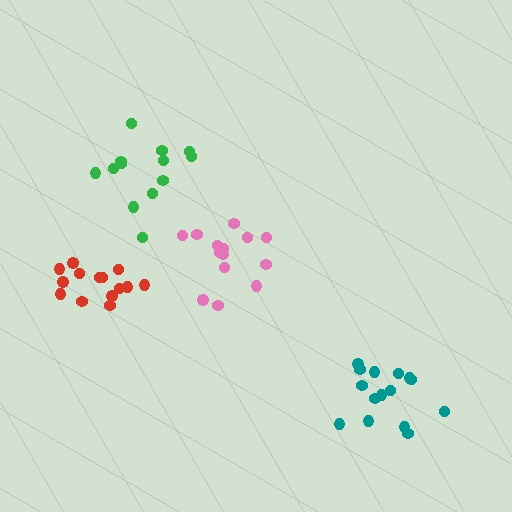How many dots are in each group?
Group 1: 13 dots, Group 2: 15 dots, Group 3: 14 dots, Group 4: 14 dots (56 total).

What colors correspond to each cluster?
The clusters are colored: green, teal, pink, red.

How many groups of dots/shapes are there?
There are 4 groups.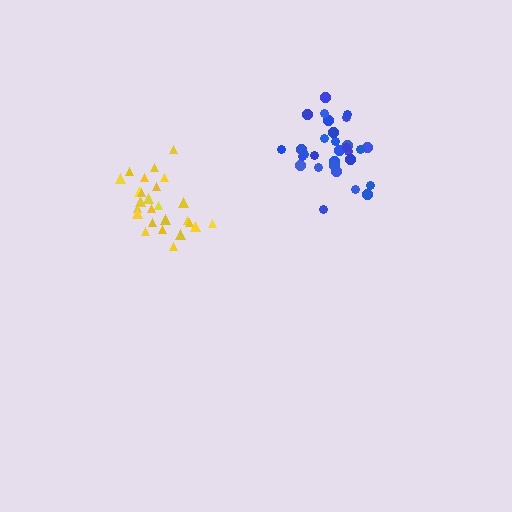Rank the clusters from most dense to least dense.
yellow, blue.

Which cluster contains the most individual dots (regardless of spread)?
Blue (30).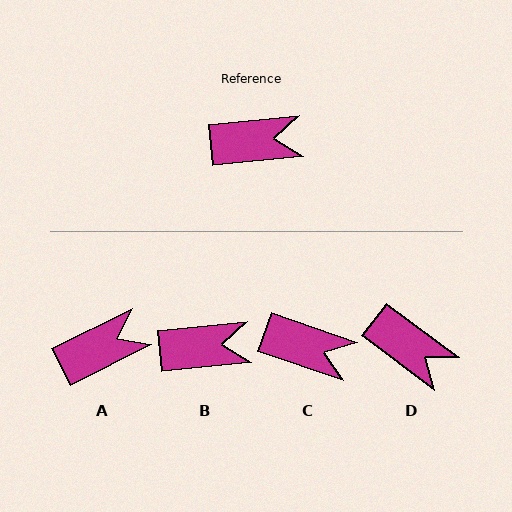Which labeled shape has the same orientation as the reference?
B.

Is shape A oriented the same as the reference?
No, it is off by about 21 degrees.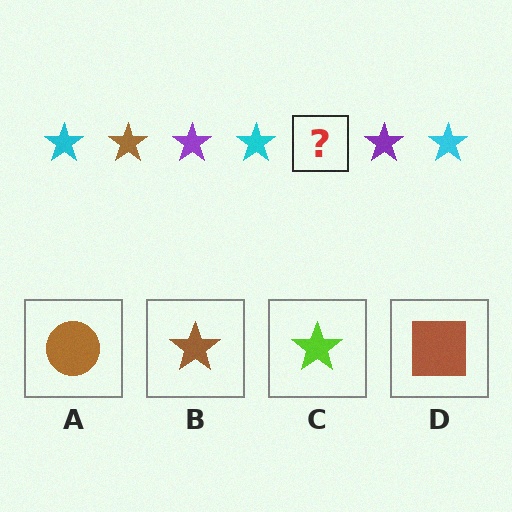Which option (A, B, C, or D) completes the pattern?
B.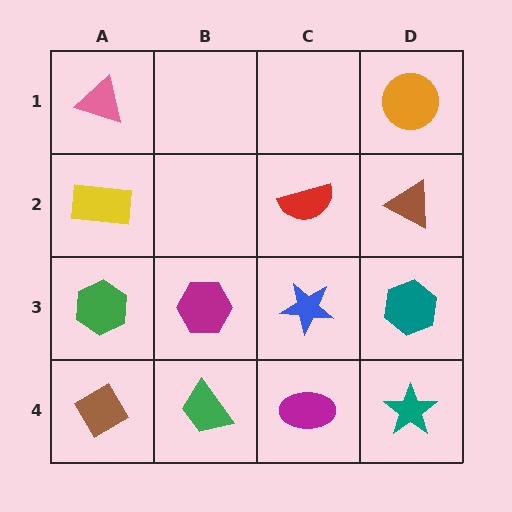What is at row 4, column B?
A green trapezoid.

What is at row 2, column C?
A red semicircle.